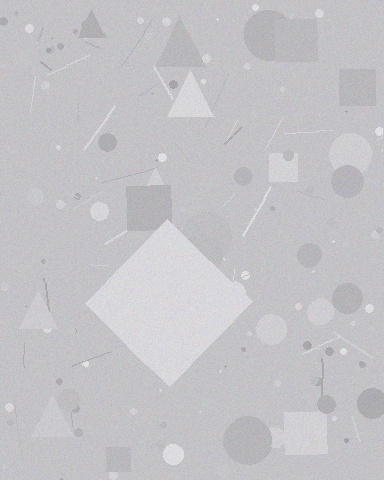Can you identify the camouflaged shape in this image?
The camouflaged shape is a diamond.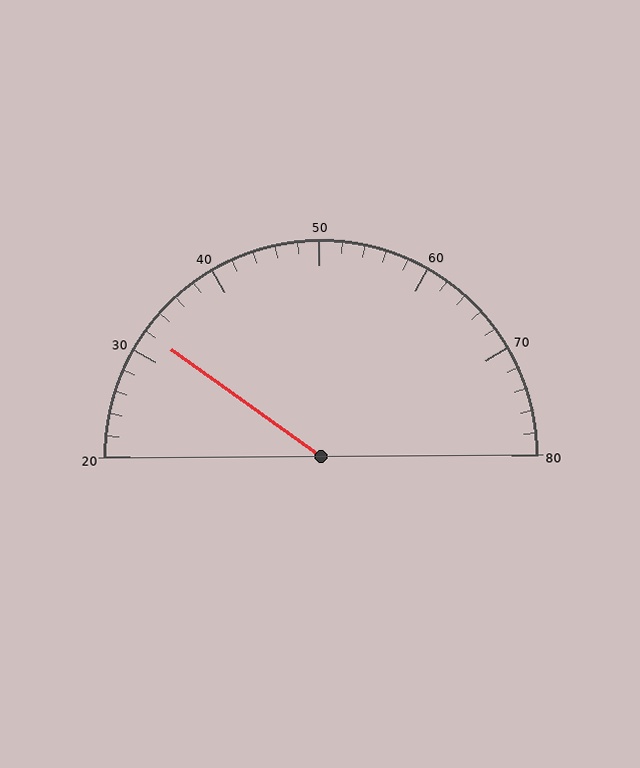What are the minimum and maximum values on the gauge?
The gauge ranges from 20 to 80.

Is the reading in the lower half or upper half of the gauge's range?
The reading is in the lower half of the range (20 to 80).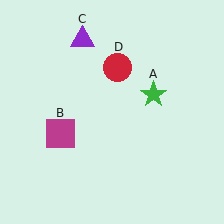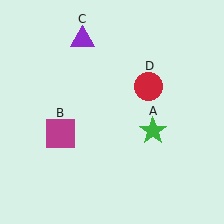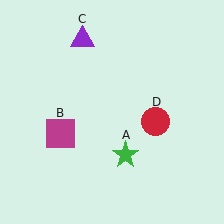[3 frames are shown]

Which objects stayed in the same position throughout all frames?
Magenta square (object B) and purple triangle (object C) remained stationary.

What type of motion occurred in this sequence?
The green star (object A), red circle (object D) rotated clockwise around the center of the scene.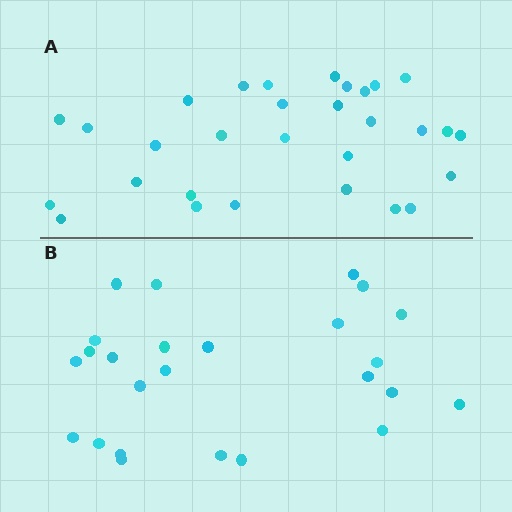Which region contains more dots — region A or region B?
Region A (the top region) has more dots.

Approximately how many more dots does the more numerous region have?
Region A has about 5 more dots than region B.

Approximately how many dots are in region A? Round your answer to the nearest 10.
About 30 dots.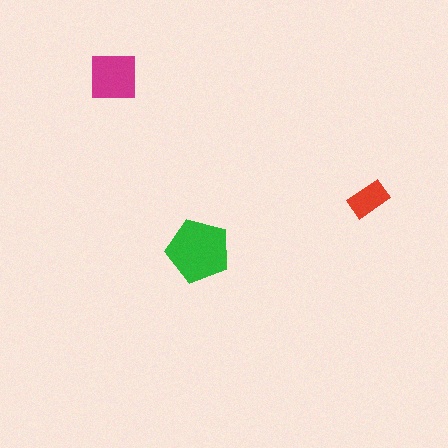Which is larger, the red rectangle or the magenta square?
The magenta square.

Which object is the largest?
The green pentagon.